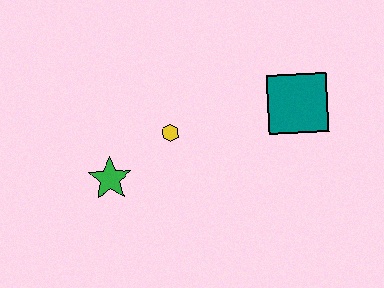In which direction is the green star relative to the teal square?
The green star is to the left of the teal square.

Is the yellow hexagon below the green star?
No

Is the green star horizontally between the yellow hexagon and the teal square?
No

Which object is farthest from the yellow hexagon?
The teal square is farthest from the yellow hexagon.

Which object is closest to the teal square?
The yellow hexagon is closest to the teal square.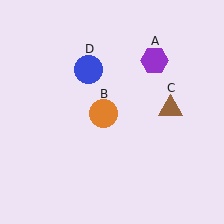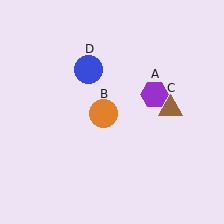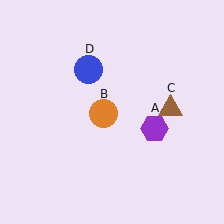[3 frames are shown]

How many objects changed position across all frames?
1 object changed position: purple hexagon (object A).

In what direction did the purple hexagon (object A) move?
The purple hexagon (object A) moved down.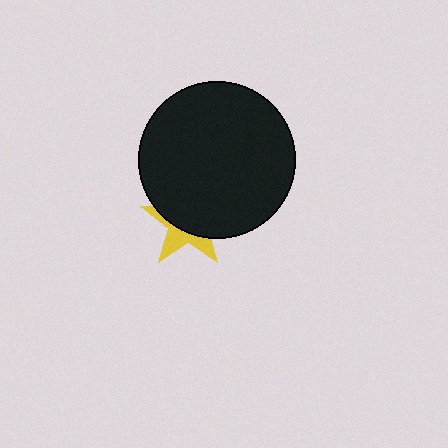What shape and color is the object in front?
The object in front is a black circle.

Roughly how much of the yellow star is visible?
A small part of it is visible (roughly 37%).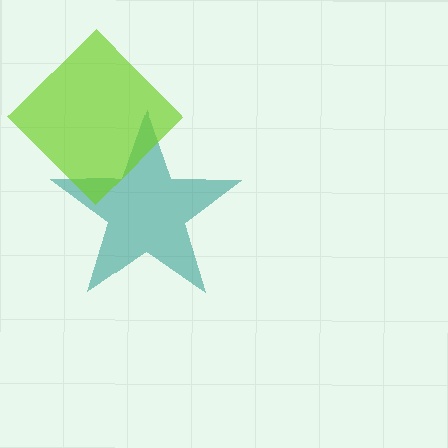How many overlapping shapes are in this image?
There are 2 overlapping shapes in the image.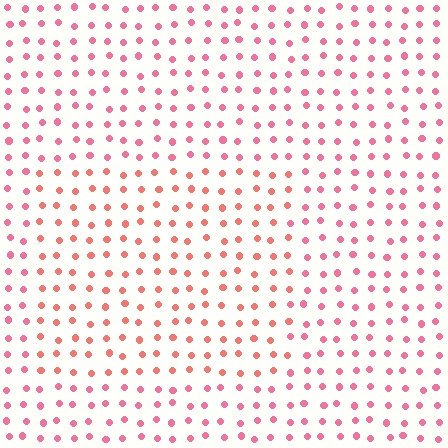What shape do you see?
I see a rectangle.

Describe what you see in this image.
The image is filled with small pink elements in a uniform arrangement. A rectangle-shaped region is visible where the elements are tinted to a slightly different hue, forming a subtle color boundary.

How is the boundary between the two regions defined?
The boundary is defined purely by a slight shift in hue (about 23 degrees). Spacing, size, and orientation are identical on both sides.